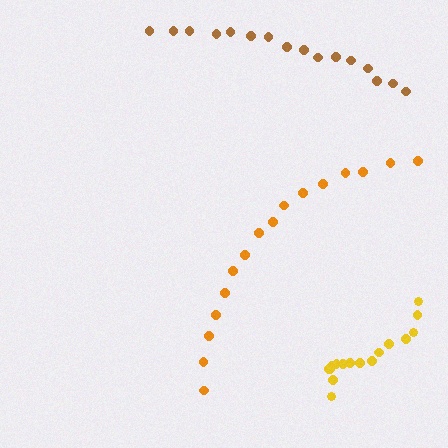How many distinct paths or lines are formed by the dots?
There are 3 distinct paths.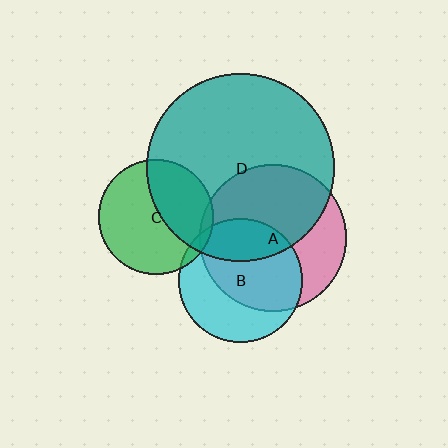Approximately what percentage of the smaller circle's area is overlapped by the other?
Approximately 60%.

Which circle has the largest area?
Circle D (teal).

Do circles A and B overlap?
Yes.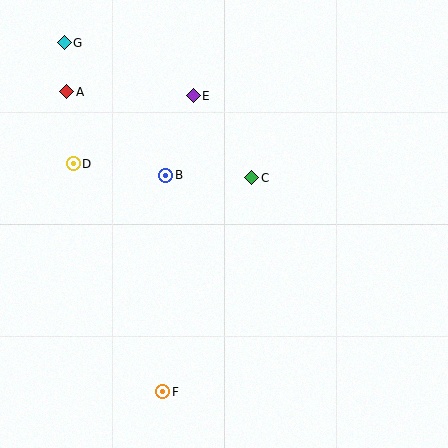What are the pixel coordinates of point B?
Point B is at (166, 175).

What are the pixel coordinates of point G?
Point G is at (64, 43).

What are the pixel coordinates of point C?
Point C is at (252, 178).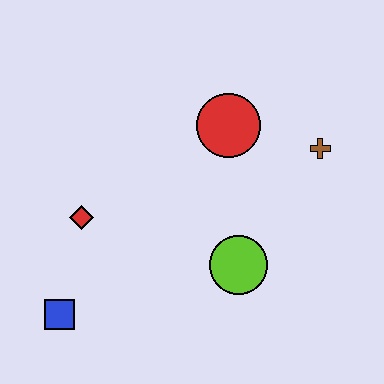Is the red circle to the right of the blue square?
Yes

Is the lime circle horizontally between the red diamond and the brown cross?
Yes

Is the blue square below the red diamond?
Yes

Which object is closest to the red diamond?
The blue square is closest to the red diamond.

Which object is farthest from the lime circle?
The blue square is farthest from the lime circle.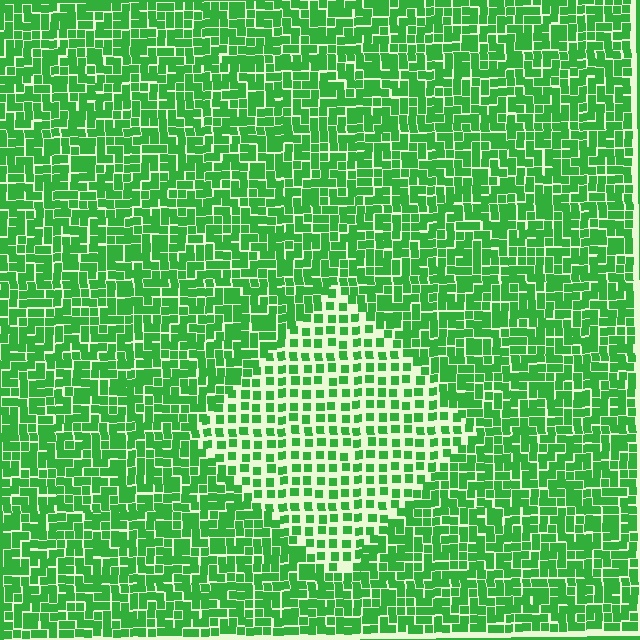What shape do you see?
I see a diamond.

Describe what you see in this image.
The image contains small green elements arranged at two different densities. A diamond-shaped region is visible where the elements are less densely packed than the surrounding area.